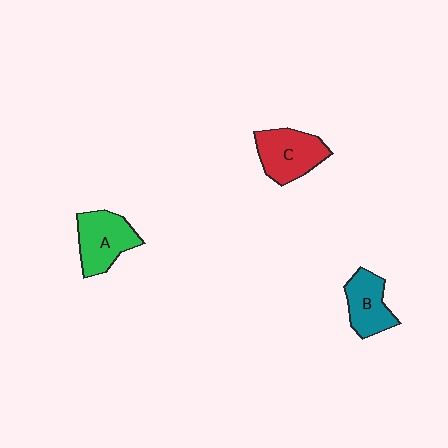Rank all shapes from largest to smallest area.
From largest to smallest: C (red), A (green), B (teal).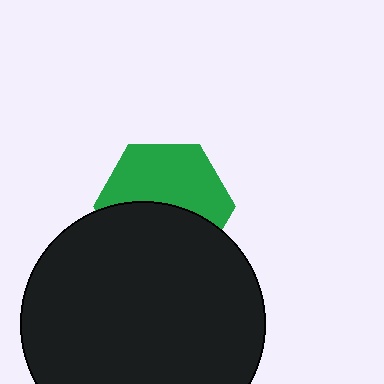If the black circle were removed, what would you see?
You would see the complete green hexagon.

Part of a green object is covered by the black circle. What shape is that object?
It is a hexagon.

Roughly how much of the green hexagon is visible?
About half of it is visible (roughly 53%).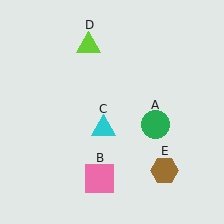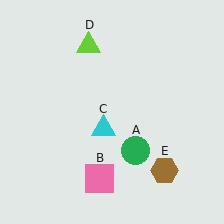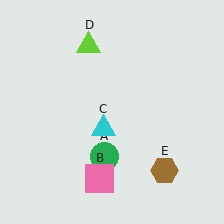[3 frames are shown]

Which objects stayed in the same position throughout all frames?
Pink square (object B) and cyan triangle (object C) and lime triangle (object D) and brown hexagon (object E) remained stationary.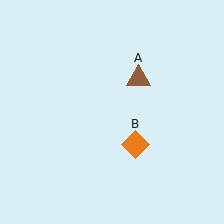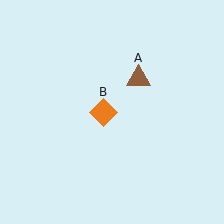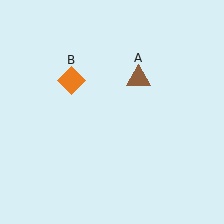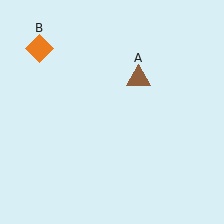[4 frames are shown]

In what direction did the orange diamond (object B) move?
The orange diamond (object B) moved up and to the left.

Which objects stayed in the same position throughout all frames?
Brown triangle (object A) remained stationary.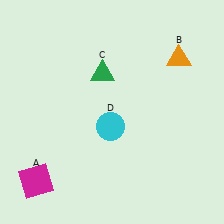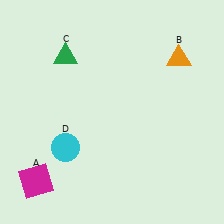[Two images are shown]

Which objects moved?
The objects that moved are: the green triangle (C), the cyan circle (D).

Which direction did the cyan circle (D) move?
The cyan circle (D) moved left.